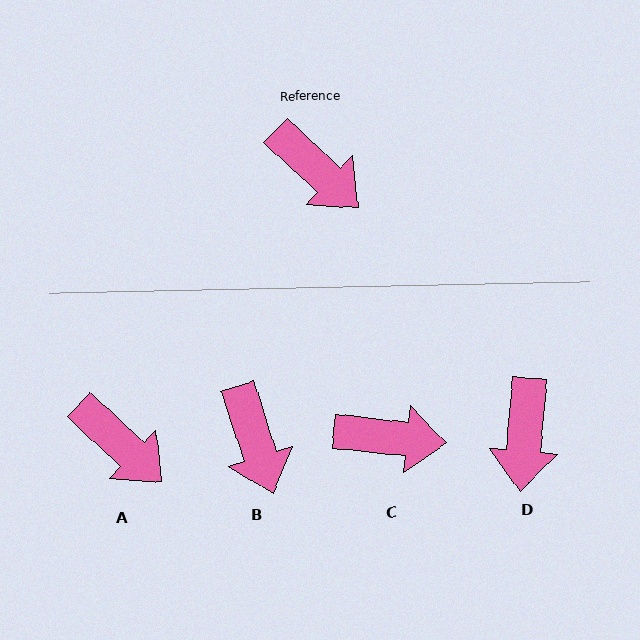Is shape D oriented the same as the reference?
No, it is off by about 52 degrees.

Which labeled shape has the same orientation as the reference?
A.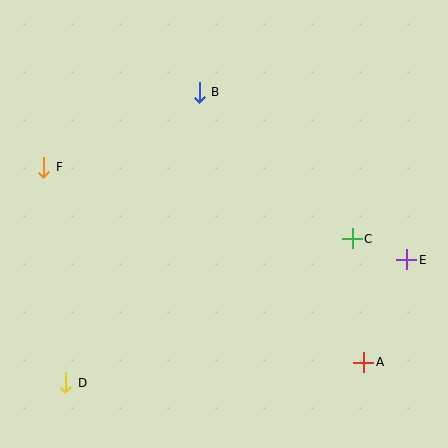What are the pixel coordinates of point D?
Point D is at (66, 383).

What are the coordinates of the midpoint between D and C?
The midpoint between D and C is at (209, 311).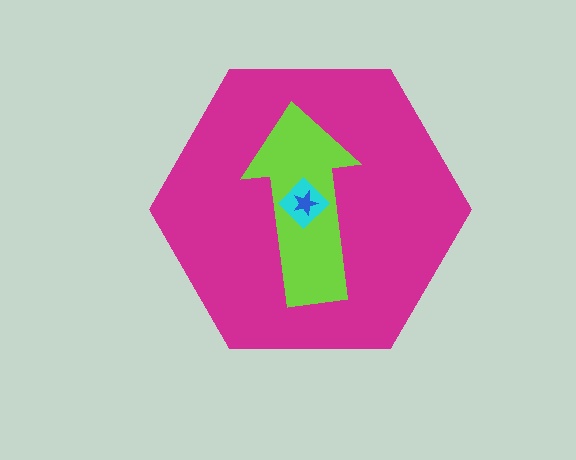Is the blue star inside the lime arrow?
Yes.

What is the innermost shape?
The blue star.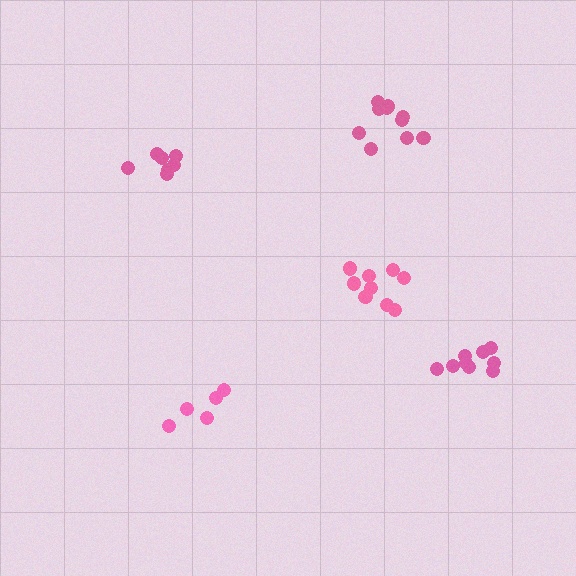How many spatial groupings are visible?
There are 5 spatial groupings.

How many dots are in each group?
Group 1: 10 dots, Group 2: 10 dots, Group 3: 7 dots, Group 4: 5 dots, Group 5: 10 dots (42 total).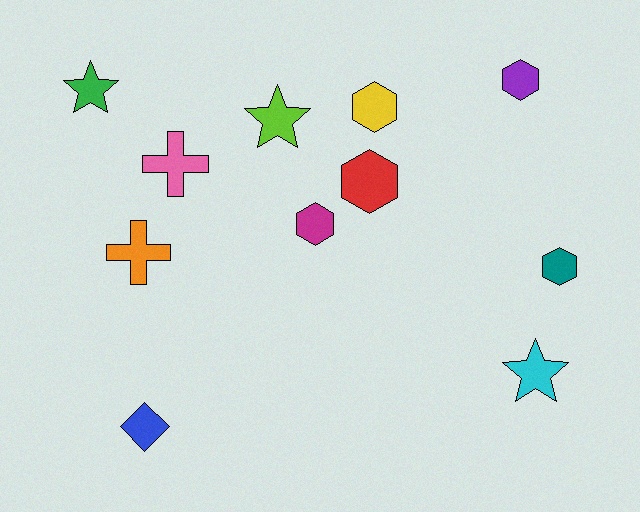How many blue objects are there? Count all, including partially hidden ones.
There is 1 blue object.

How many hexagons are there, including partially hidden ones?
There are 5 hexagons.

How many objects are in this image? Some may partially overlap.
There are 11 objects.